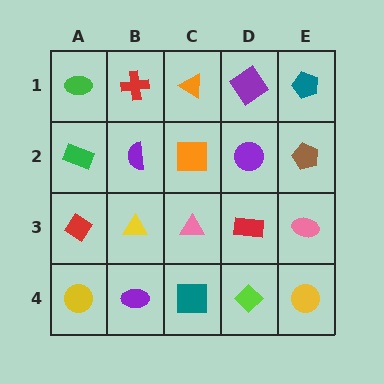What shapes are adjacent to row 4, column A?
A red diamond (row 3, column A), a purple ellipse (row 4, column B).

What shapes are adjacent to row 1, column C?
An orange square (row 2, column C), a red cross (row 1, column B), a purple diamond (row 1, column D).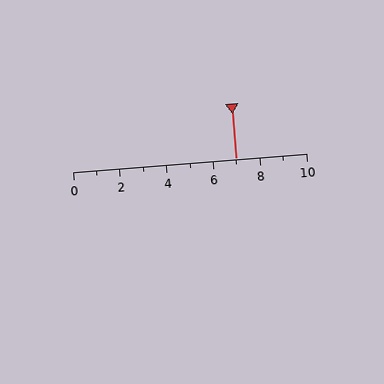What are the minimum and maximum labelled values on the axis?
The axis runs from 0 to 10.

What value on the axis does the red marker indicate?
The marker indicates approximately 7.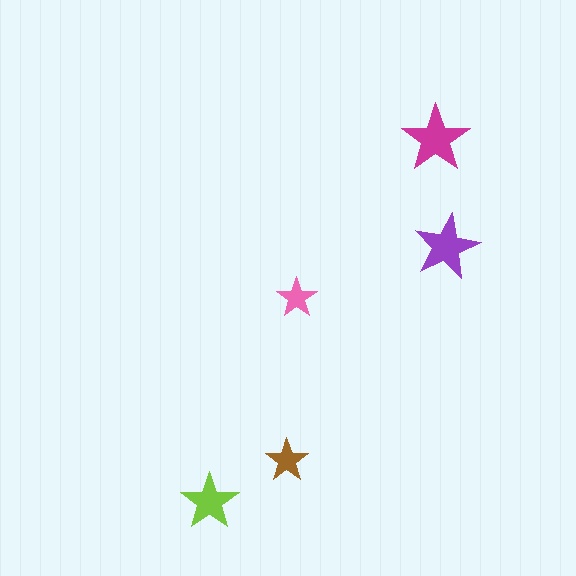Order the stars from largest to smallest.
the magenta one, the purple one, the lime one, the brown one, the pink one.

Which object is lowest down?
The lime star is bottommost.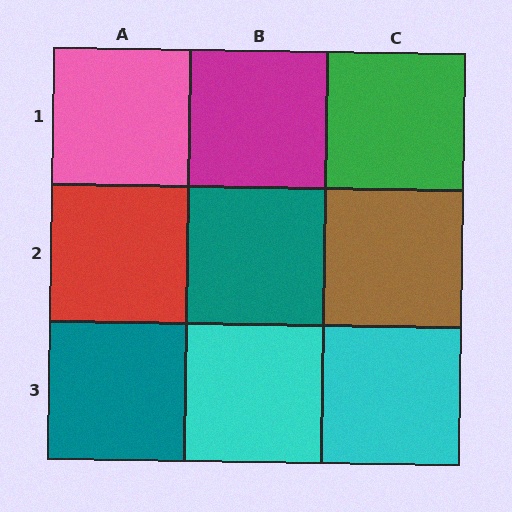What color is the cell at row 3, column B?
Cyan.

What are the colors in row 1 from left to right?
Pink, magenta, green.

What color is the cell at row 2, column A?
Red.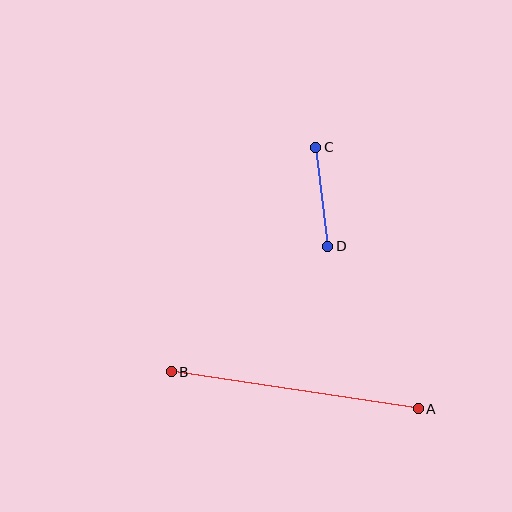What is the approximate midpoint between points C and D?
The midpoint is at approximately (322, 197) pixels.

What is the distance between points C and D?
The distance is approximately 100 pixels.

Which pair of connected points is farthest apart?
Points A and B are farthest apart.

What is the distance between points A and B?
The distance is approximately 250 pixels.